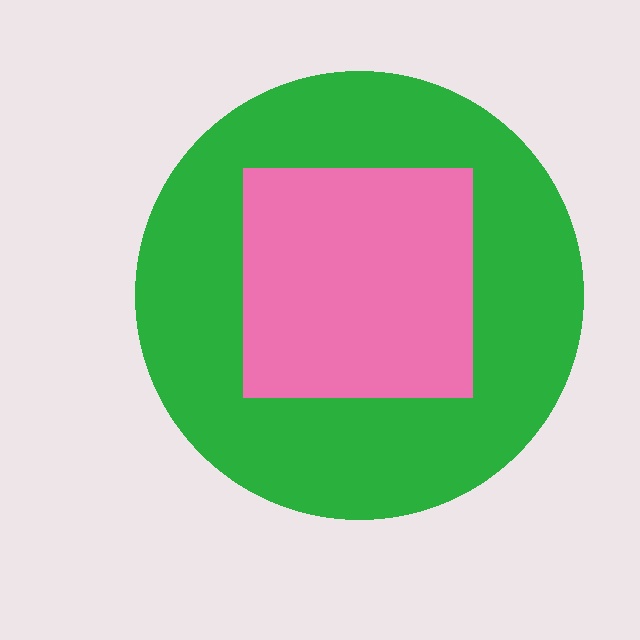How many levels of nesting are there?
2.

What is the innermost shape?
The pink square.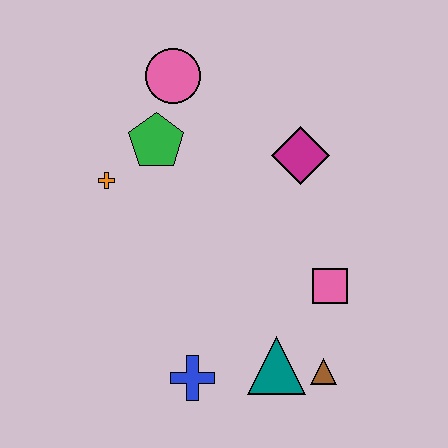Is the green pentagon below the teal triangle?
No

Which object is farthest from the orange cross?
The brown triangle is farthest from the orange cross.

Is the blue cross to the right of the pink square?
No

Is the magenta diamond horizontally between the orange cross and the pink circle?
No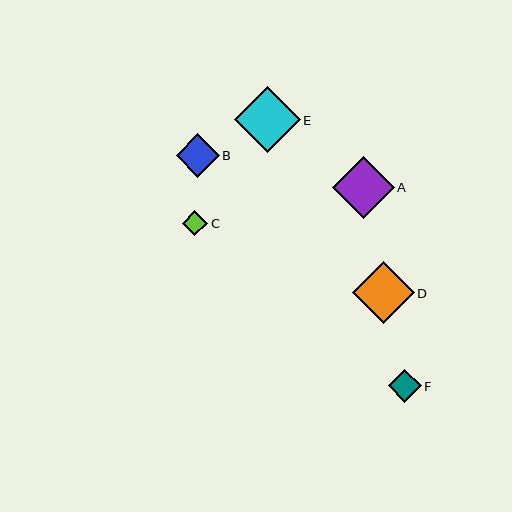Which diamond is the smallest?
Diamond C is the smallest with a size of approximately 25 pixels.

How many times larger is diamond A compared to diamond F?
Diamond A is approximately 1.9 times the size of diamond F.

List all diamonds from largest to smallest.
From largest to smallest: E, D, A, B, F, C.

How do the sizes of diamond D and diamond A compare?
Diamond D and diamond A are approximately the same size.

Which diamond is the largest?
Diamond E is the largest with a size of approximately 66 pixels.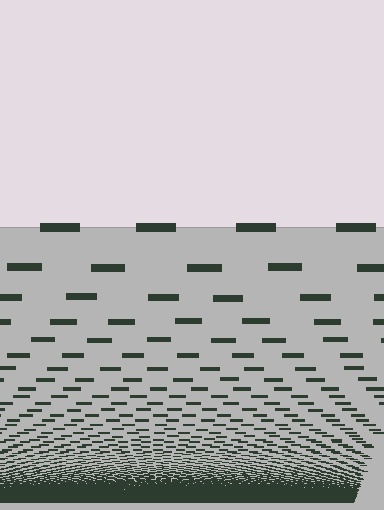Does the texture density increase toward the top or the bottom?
Density increases toward the bottom.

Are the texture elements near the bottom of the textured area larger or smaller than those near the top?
Smaller. The gradient is inverted — elements near the bottom are smaller and denser.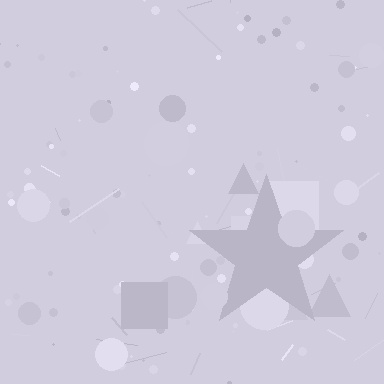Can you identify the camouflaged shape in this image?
The camouflaged shape is a star.